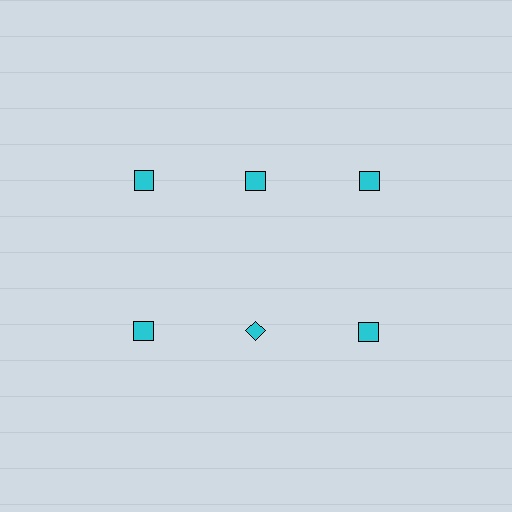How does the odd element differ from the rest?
It has a different shape: diamond instead of square.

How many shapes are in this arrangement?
There are 6 shapes arranged in a grid pattern.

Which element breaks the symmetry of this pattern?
The cyan diamond in the second row, second from left column breaks the symmetry. All other shapes are cyan squares.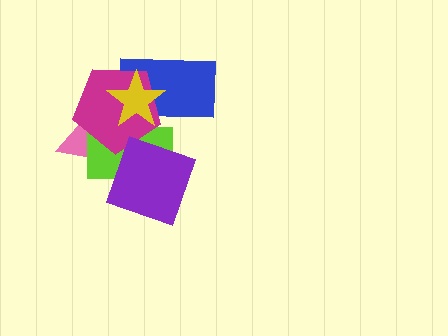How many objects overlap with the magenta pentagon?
5 objects overlap with the magenta pentagon.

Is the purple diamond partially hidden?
No, no other shape covers it.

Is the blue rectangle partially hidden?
Yes, it is partially covered by another shape.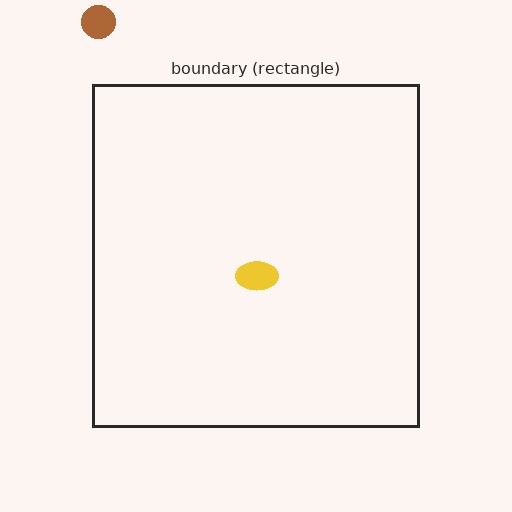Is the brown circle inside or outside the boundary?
Outside.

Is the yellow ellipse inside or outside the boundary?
Inside.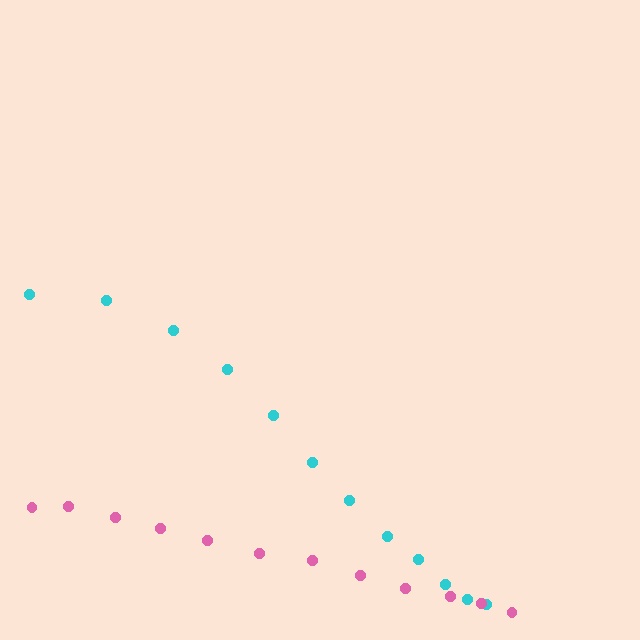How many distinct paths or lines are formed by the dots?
There are 2 distinct paths.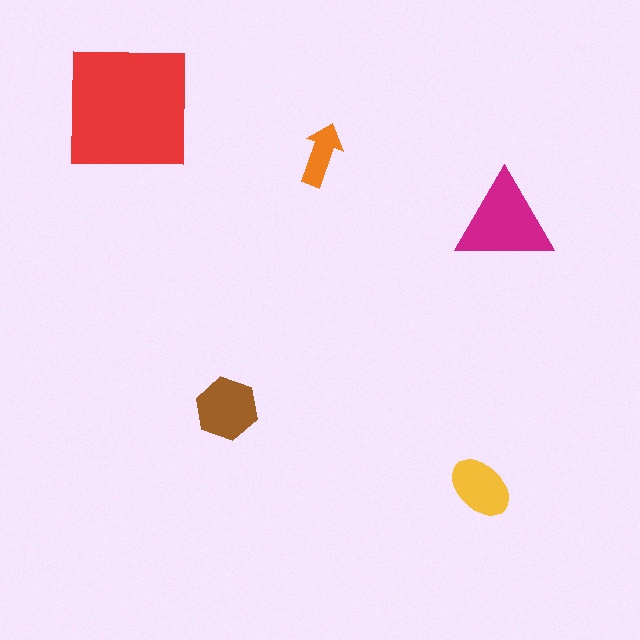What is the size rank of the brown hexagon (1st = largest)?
3rd.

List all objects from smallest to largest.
The orange arrow, the yellow ellipse, the brown hexagon, the magenta triangle, the red square.